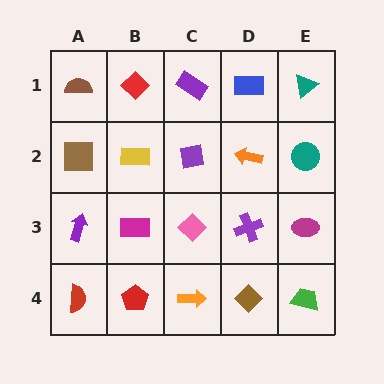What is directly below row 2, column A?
A purple arrow.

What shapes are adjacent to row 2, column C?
A purple rectangle (row 1, column C), a pink diamond (row 3, column C), a yellow rectangle (row 2, column B), an orange arrow (row 2, column D).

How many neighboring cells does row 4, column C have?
3.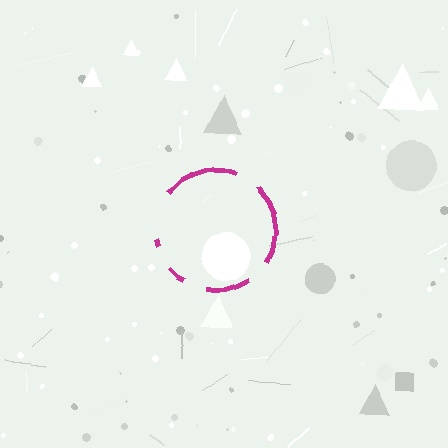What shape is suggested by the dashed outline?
The dashed outline suggests a circle.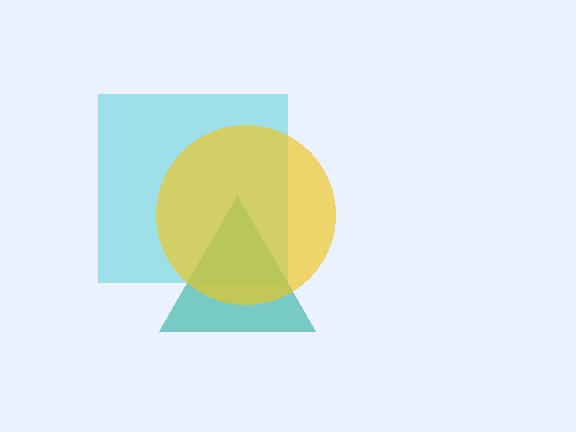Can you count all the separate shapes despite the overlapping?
Yes, there are 3 separate shapes.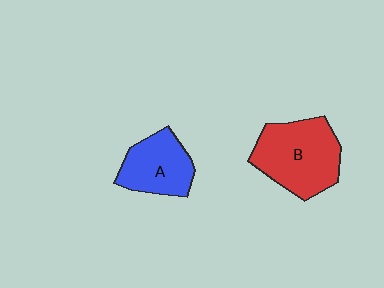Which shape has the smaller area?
Shape A (blue).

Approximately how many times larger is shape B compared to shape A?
Approximately 1.4 times.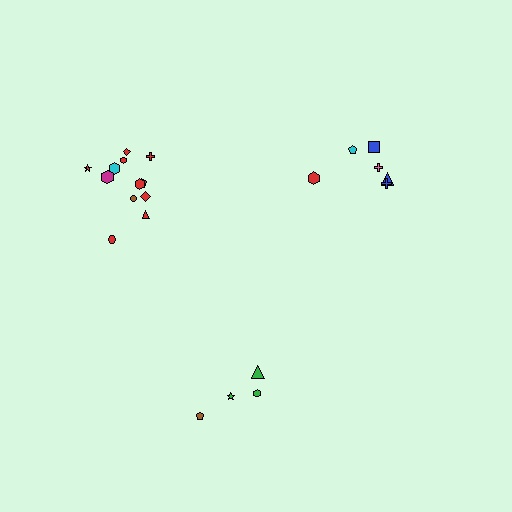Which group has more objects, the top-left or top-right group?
The top-left group.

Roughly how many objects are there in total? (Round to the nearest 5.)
Roughly 20 objects in total.